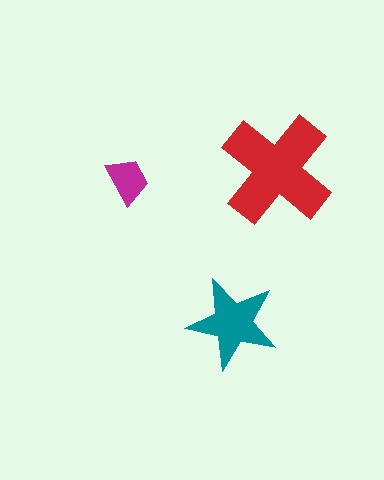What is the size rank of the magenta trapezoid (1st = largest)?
3rd.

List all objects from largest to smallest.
The red cross, the teal star, the magenta trapezoid.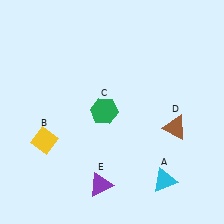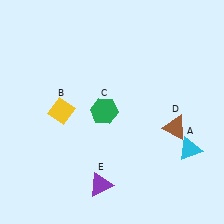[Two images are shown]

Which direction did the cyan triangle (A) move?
The cyan triangle (A) moved up.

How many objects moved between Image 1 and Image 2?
2 objects moved between the two images.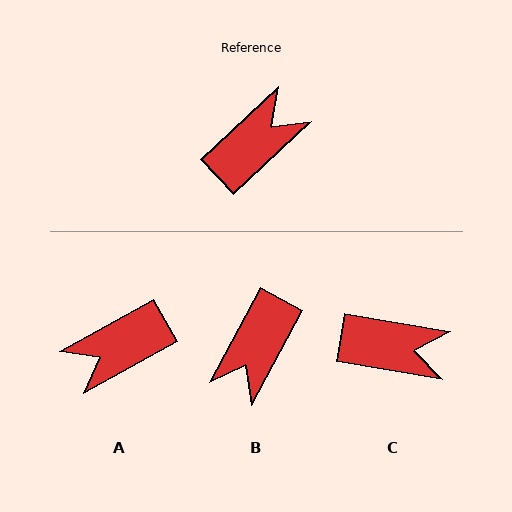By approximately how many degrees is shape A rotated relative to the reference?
Approximately 166 degrees counter-clockwise.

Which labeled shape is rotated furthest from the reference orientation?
A, about 166 degrees away.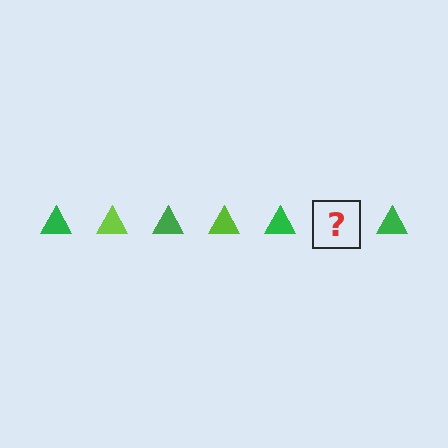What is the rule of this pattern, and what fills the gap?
The rule is that the pattern cycles through green, lime triangles. The gap should be filled with a lime triangle.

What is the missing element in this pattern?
The missing element is a lime triangle.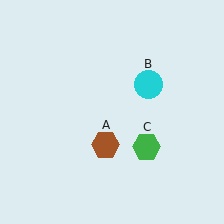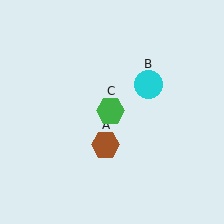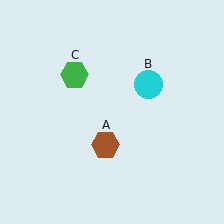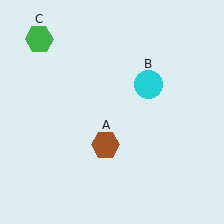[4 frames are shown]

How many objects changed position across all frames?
1 object changed position: green hexagon (object C).